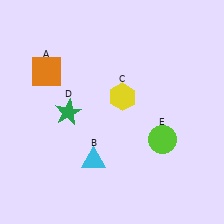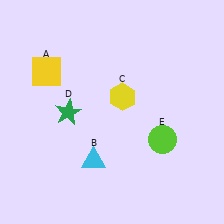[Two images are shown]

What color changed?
The square (A) changed from orange in Image 1 to yellow in Image 2.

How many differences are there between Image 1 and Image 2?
There is 1 difference between the two images.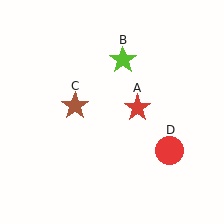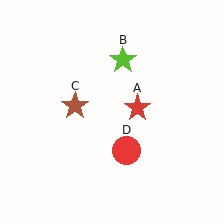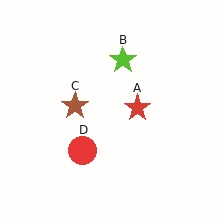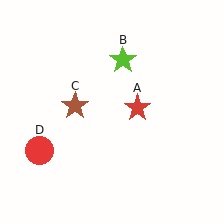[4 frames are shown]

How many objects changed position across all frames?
1 object changed position: red circle (object D).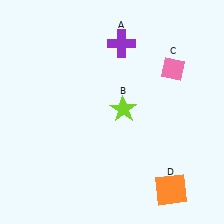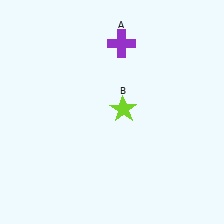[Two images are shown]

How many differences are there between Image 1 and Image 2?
There are 2 differences between the two images.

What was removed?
The orange square (D), the pink diamond (C) were removed in Image 2.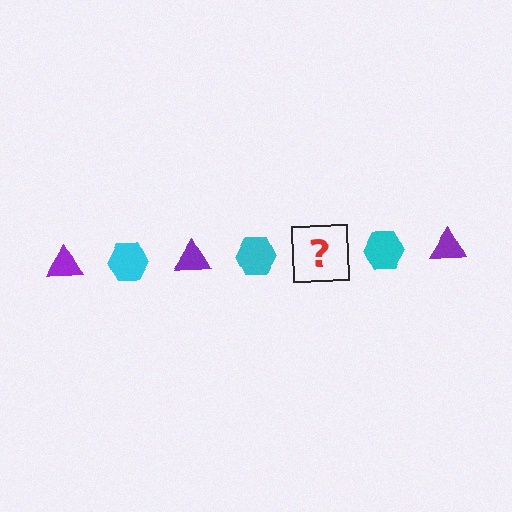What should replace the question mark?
The question mark should be replaced with a purple triangle.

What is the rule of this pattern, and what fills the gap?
The rule is that the pattern alternates between purple triangle and cyan hexagon. The gap should be filled with a purple triangle.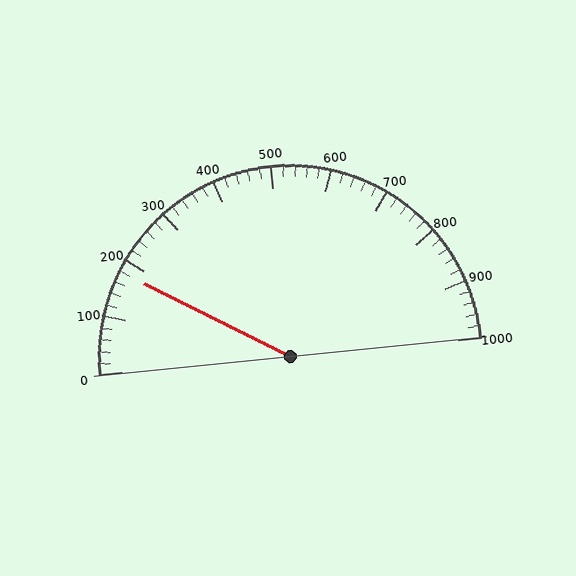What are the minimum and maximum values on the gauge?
The gauge ranges from 0 to 1000.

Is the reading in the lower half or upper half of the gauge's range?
The reading is in the lower half of the range (0 to 1000).